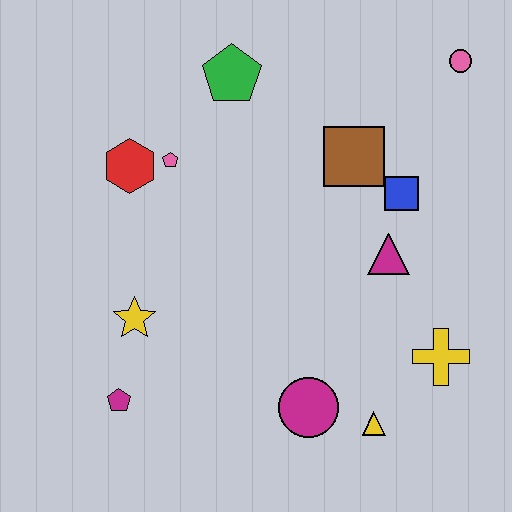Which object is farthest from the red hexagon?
The yellow cross is farthest from the red hexagon.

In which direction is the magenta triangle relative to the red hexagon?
The magenta triangle is to the right of the red hexagon.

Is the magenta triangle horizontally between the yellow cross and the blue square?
No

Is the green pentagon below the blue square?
No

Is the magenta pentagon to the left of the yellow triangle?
Yes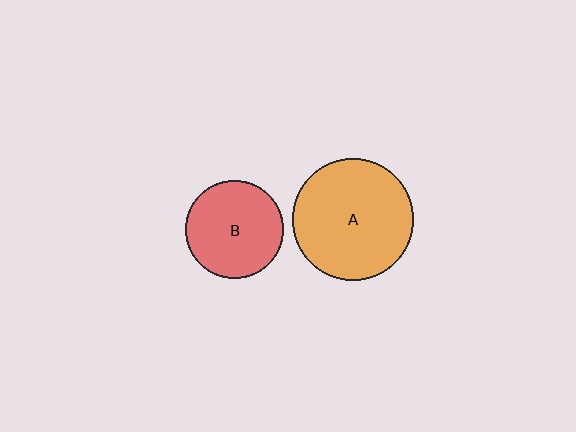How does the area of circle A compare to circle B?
Approximately 1.5 times.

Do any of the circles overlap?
No, none of the circles overlap.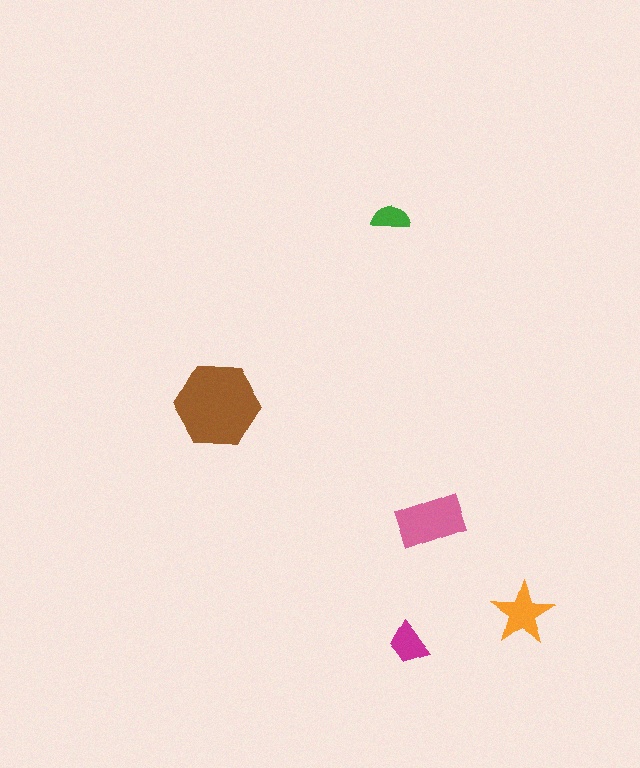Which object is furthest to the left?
The brown hexagon is leftmost.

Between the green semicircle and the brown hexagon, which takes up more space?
The brown hexagon.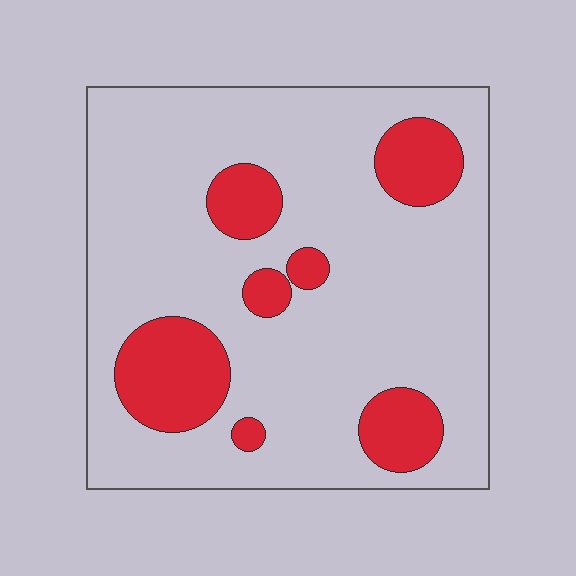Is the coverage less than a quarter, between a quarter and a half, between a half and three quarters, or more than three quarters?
Less than a quarter.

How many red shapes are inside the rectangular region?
7.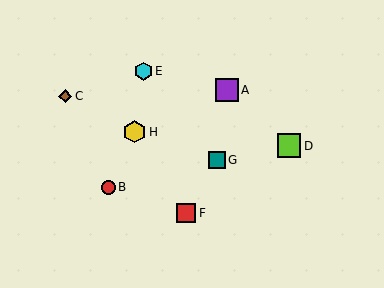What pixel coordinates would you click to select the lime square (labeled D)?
Click at (289, 146) to select the lime square D.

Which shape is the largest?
The lime square (labeled D) is the largest.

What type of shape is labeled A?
Shape A is a purple square.